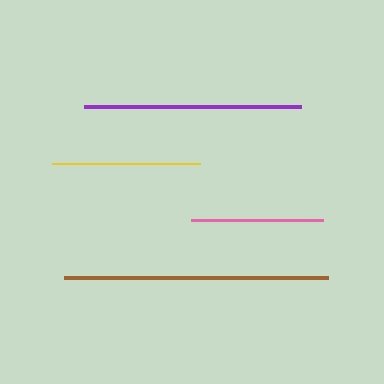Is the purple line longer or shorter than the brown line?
The brown line is longer than the purple line.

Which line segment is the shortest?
The pink line is the shortest at approximately 131 pixels.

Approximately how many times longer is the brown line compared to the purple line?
The brown line is approximately 1.2 times the length of the purple line.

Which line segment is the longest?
The brown line is the longest at approximately 264 pixels.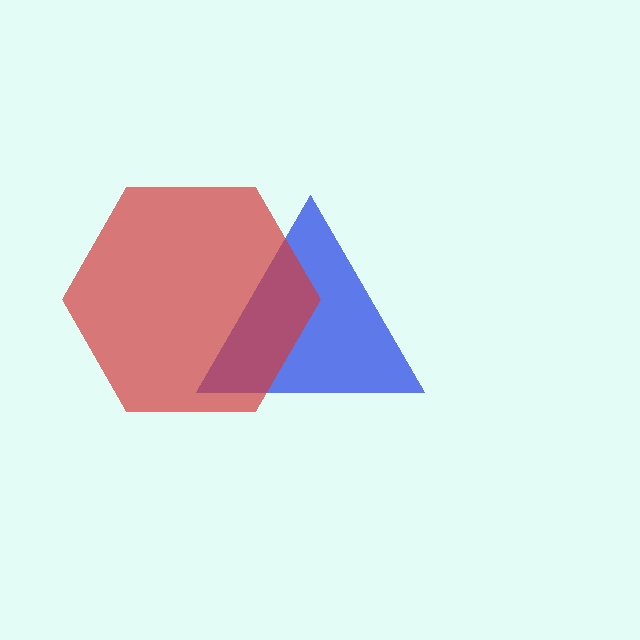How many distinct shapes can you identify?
There are 2 distinct shapes: a blue triangle, a red hexagon.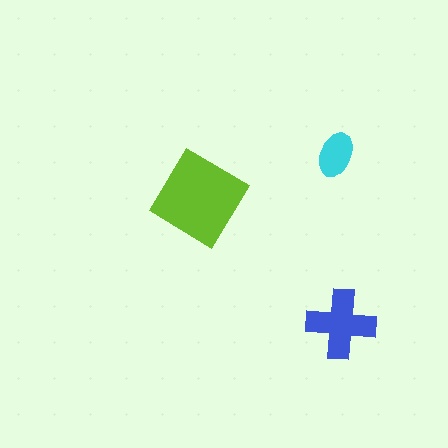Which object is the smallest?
The cyan ellipse.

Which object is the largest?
The lime diamond.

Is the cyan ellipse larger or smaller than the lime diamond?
Smaller.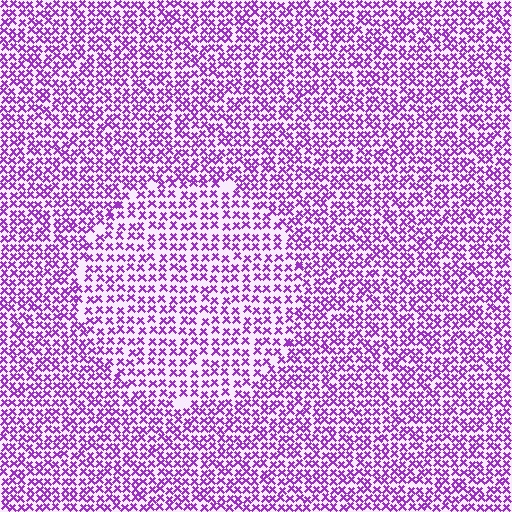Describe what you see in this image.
The image contains small purple elements arranged at two different densities. A circle-shaped region is visible where the elements are less densely packed than the surrounding area.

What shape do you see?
I see a circle.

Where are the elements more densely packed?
The elements are more densely packed outside the circle boundary.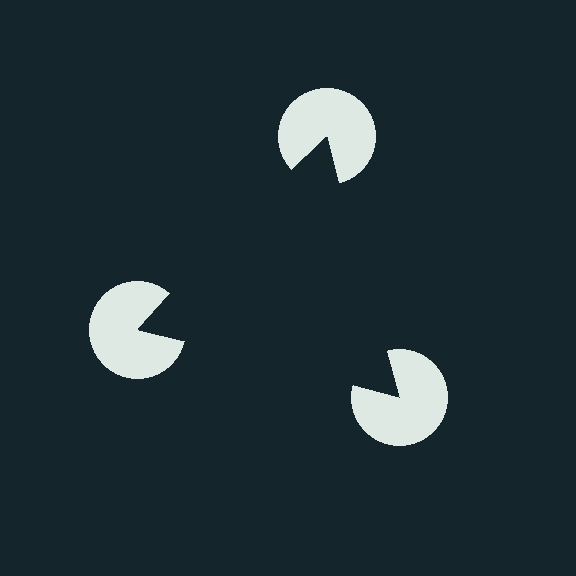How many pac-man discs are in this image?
There are 3 — one at each vertex of the illusory triangle.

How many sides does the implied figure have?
3 sides.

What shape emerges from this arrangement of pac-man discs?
An illusory triangle — its edges are inferred from the aligned wedge cuts in the pac-man discs, not physically drawn.